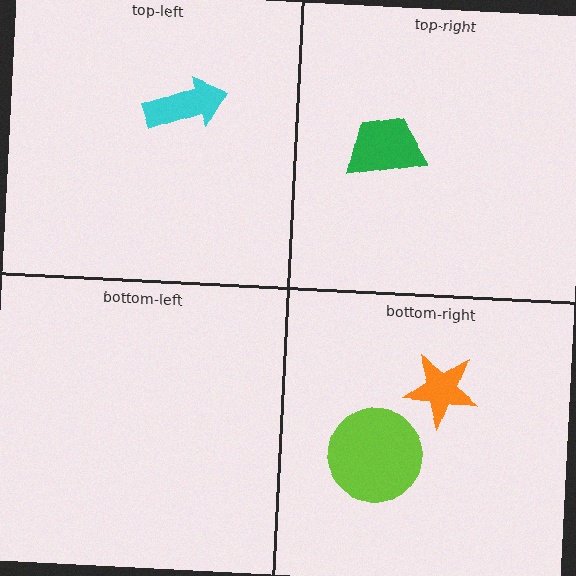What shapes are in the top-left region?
The cyan arrow.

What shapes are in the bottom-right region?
The orange star, the lime circle.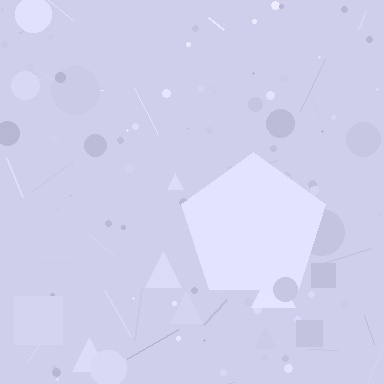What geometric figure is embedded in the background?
A pentagon is embedded in the background.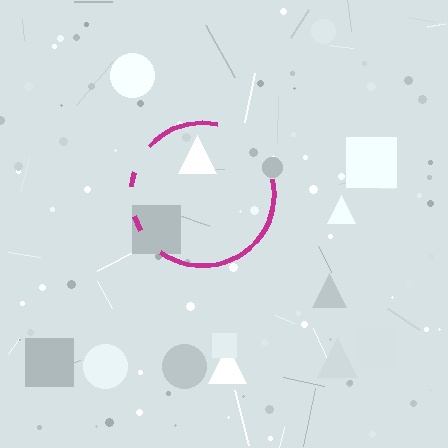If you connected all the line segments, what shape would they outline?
They would outline a circle.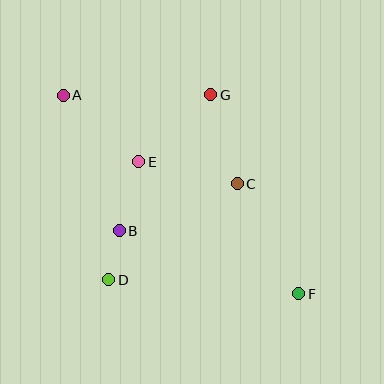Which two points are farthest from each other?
Points A and F are farthest from each other.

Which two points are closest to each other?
Points B and D are closest to each other.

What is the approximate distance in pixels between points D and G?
The distance between D and G is approximately 211 pixels.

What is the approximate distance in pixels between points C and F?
The distance between C and F is approximately 126 pixels.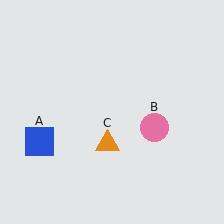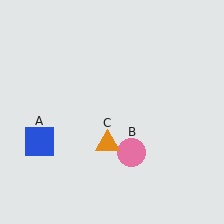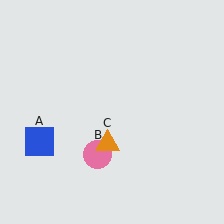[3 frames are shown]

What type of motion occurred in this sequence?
The pink circle (object B) rotated clockwise around the center of the scene.